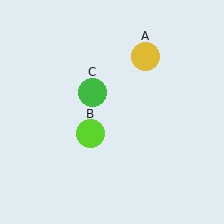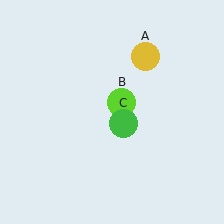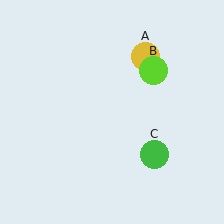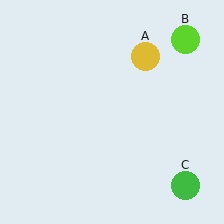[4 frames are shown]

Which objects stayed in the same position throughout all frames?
Yellow circle (object A) remained stationary.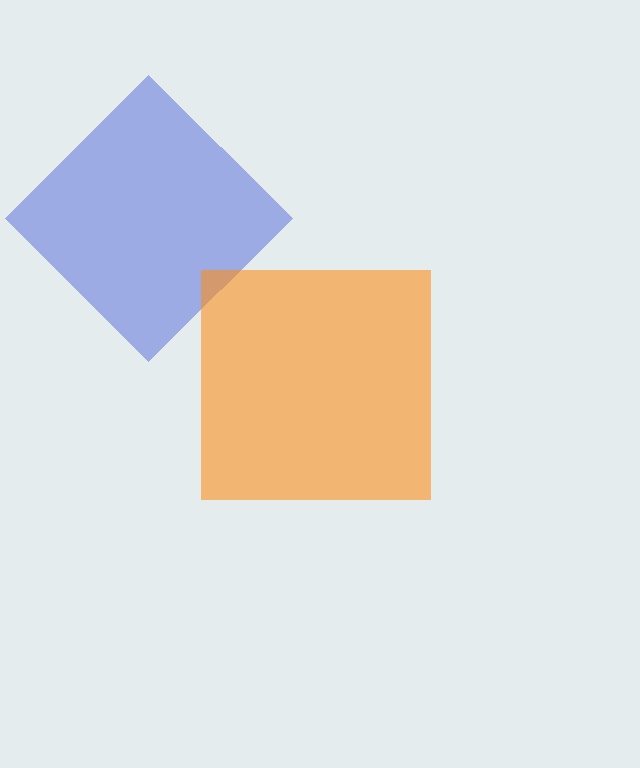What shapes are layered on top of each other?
The layered shapes are: a blue diamond, an orange square.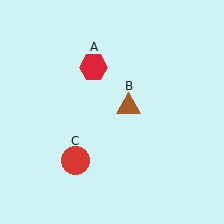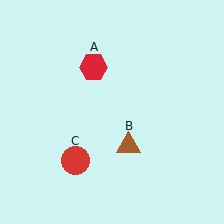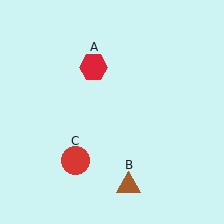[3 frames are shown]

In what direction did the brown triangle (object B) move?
The brown triangle (object B) moved down.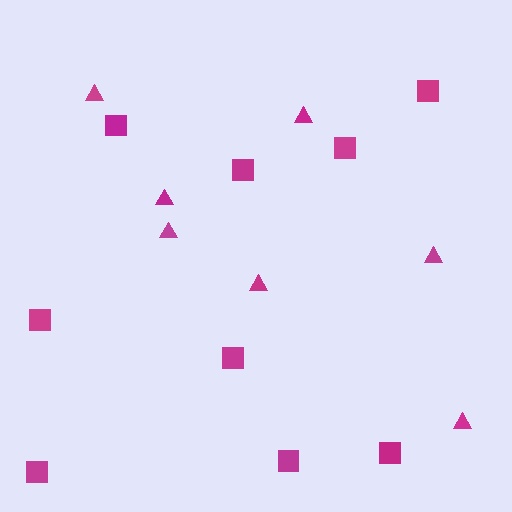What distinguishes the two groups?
There are 2 groups: one group of squares (9) and one group of triangles (7).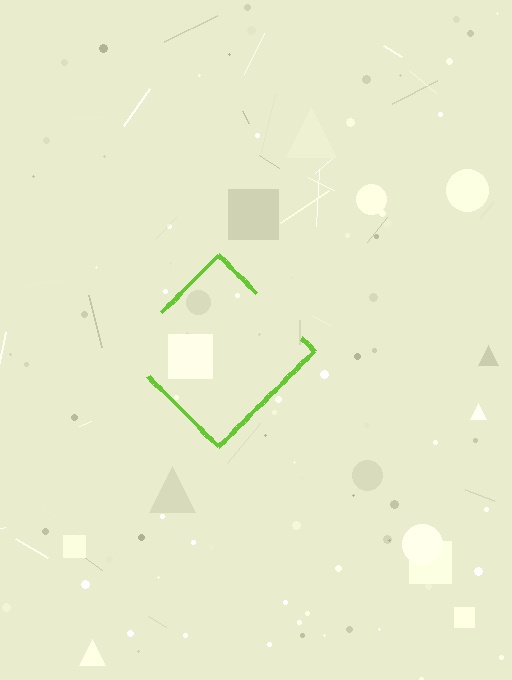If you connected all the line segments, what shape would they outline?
They would outline a diamond.